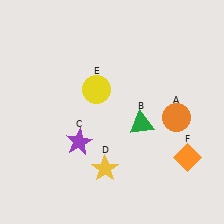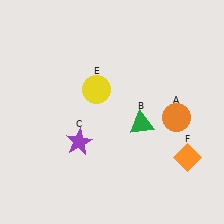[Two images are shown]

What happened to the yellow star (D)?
The yellow star (D) was removed in Image 2. It was in the bottom-left area of Image 1.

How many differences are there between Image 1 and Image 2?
There is 1 difference between the two images.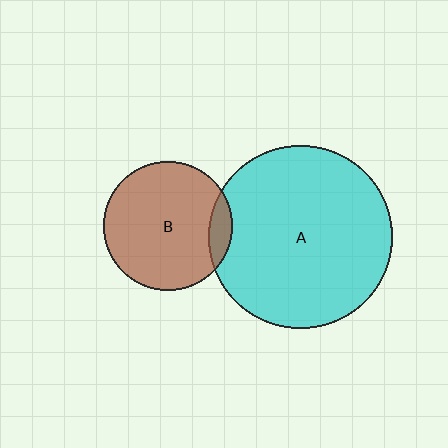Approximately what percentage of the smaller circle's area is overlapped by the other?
Approximately 10%.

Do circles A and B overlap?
Yes.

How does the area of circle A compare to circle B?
Approximately 2.0 times.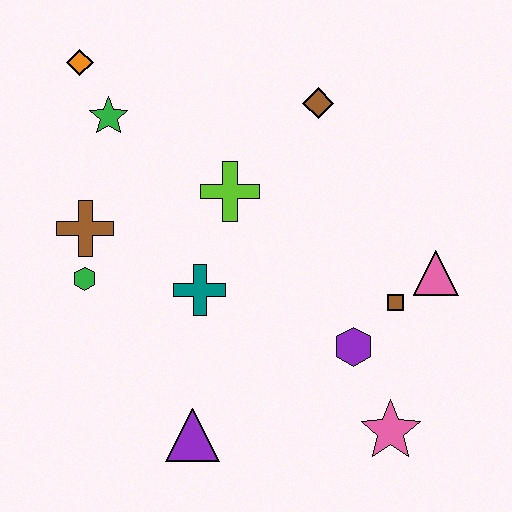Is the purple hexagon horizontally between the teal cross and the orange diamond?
No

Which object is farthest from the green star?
The pink star is farthest from the green star.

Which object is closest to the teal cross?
The lime cross is closest to the teal cross.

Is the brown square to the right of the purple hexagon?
Yes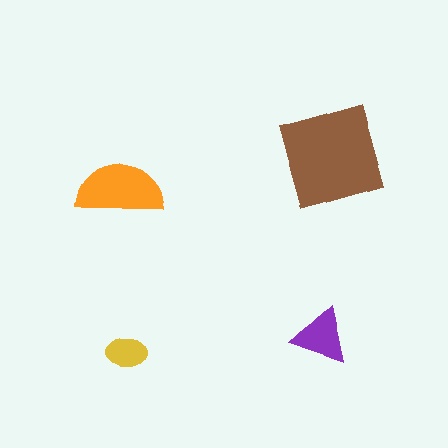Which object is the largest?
The brown diamond.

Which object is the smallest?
The yellow ellipse.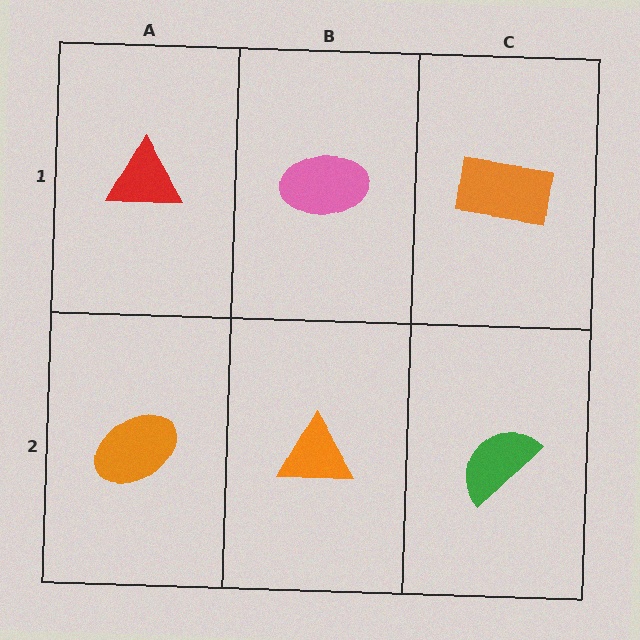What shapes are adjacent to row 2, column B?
A pink ellipse (row 1, column B), an orange ellipse (row 2, column A), a green semicircle (row 2, column C).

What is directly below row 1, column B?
An orange triangle.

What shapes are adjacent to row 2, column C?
An orange rectangle (row 1, column C), an orange triangle (row 2, column B).